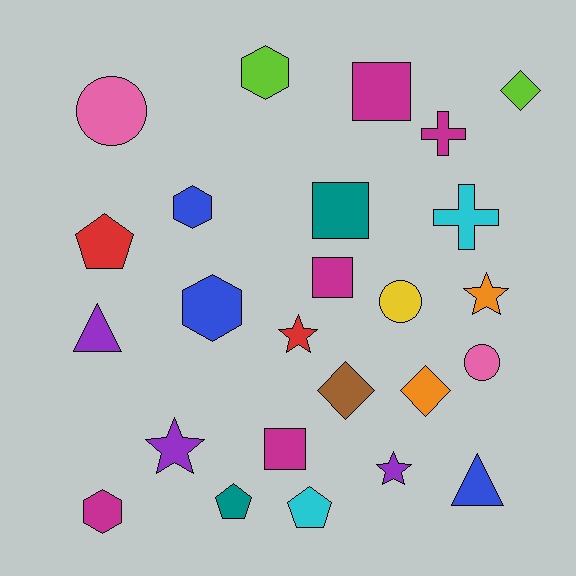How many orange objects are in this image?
There are 2 orange objects.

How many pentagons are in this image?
There are 3 pentagons.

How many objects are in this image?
There are 25 objects.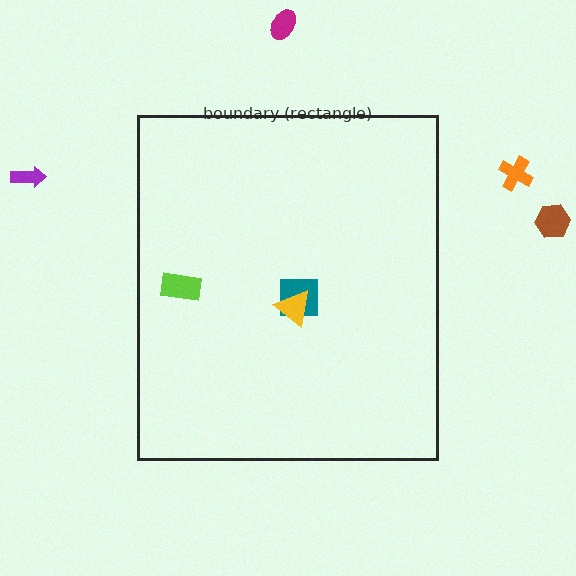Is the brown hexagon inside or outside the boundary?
Outside.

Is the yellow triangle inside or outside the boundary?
Inside.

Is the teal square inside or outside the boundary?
Inside.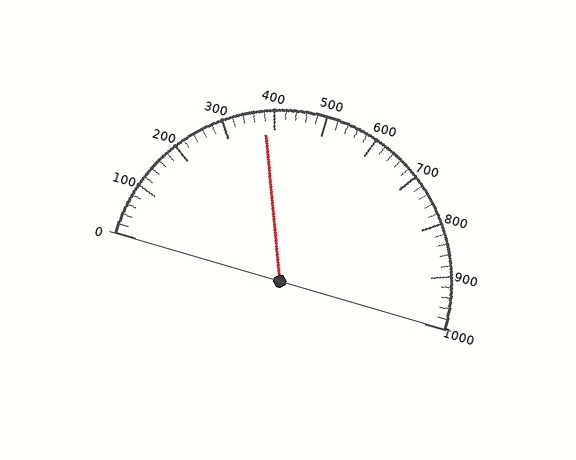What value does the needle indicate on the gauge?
The needle indicates approximately 380.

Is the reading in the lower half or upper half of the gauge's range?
The reading is in the lower half of the range (0 to 1000).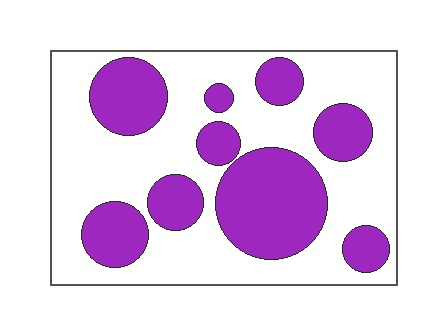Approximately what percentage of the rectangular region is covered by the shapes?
Approximately 35%.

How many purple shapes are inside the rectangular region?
9.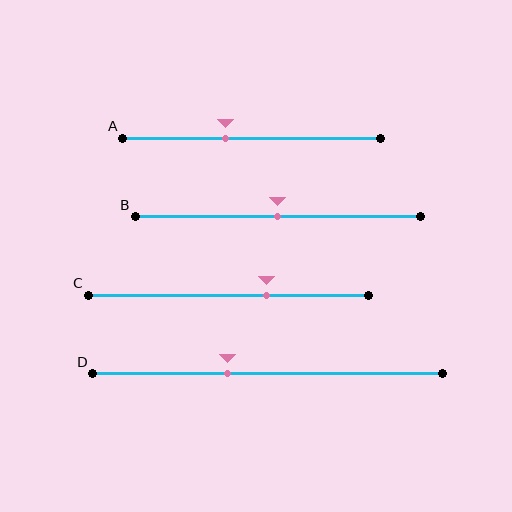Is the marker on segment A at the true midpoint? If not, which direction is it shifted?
No, the marker on segment A is shifted to the left by about 10% of the segment length.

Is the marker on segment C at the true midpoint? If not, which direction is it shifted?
No, the marker on segment C is shifted to the right by about 14% of the segment length.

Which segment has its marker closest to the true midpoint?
Segment B has its marker closest to the true midpoint.